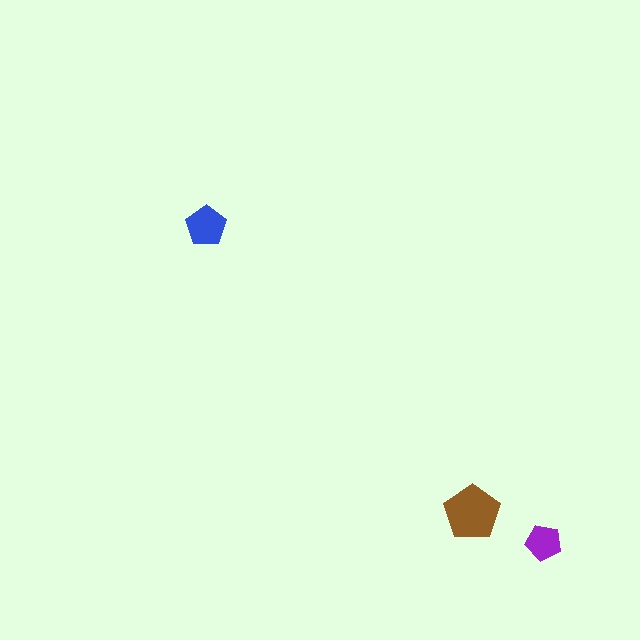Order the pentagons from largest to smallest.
the brown one, the blue one, the purple one.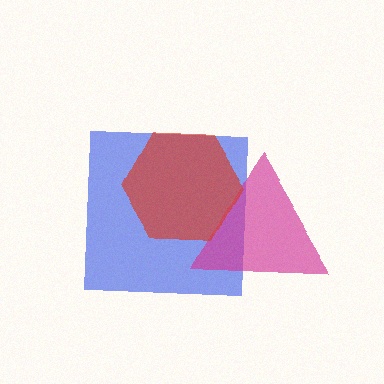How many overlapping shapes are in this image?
There are 3 overlapping shapes in the image.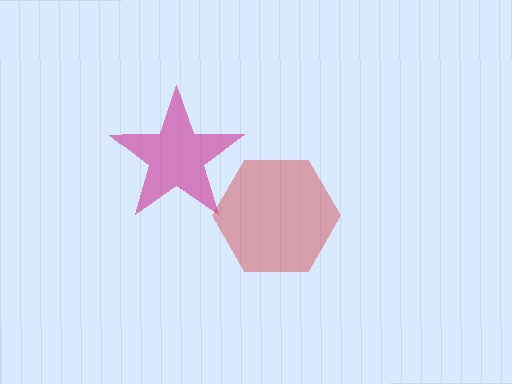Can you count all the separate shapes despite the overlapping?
Yes, there are 2 separate shapes.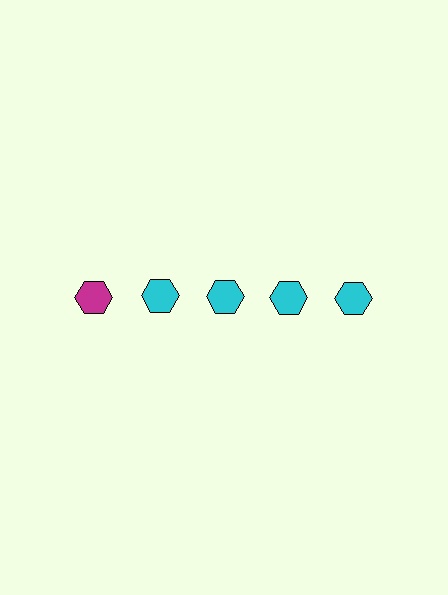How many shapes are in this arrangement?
There are 5 shapes arranged in a grid pattern.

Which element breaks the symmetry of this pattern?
The magenta hexagon in the top row, leftmost column breaks the symmetry. All other shapes are cyan hexagons.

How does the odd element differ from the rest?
It has a different color: magenta instead of cyan.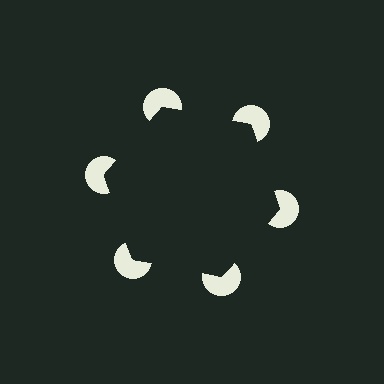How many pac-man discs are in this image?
There are 6 — one at each vertex of the illusory hexagon.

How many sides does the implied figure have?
6 sides.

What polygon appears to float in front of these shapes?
An illusory hexagon — its edges are inferred from the aligned wedge cuts in the pac-man discs, not physically drawn.